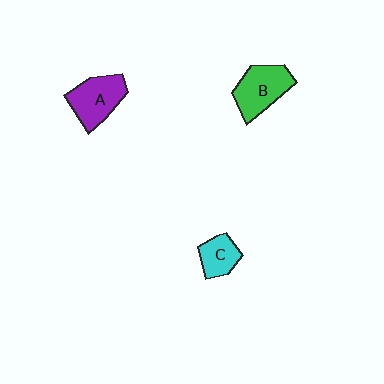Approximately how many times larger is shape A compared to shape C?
Approximately 1.6 times.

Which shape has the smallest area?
Shape C (cyan).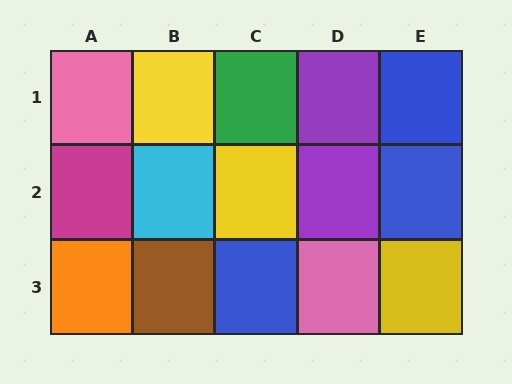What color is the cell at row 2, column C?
Yellow.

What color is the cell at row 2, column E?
Blue.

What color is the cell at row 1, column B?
Yellow.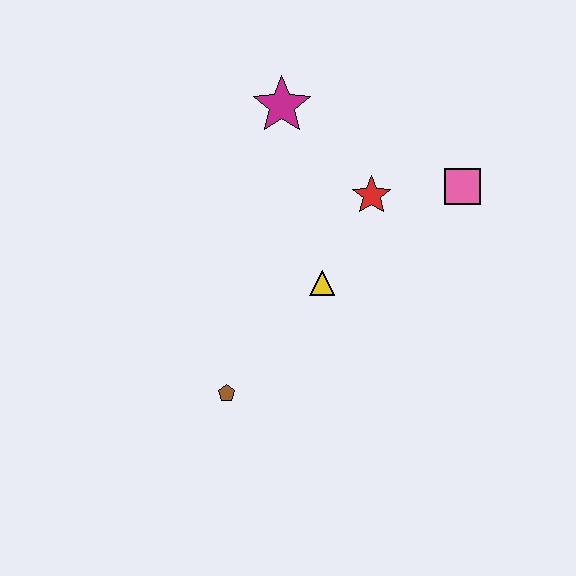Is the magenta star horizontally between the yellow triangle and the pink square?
No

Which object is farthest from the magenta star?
The brown pentagon is farthest from the magenta star.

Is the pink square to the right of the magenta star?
Yes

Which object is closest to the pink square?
The red star is closest to the pink square.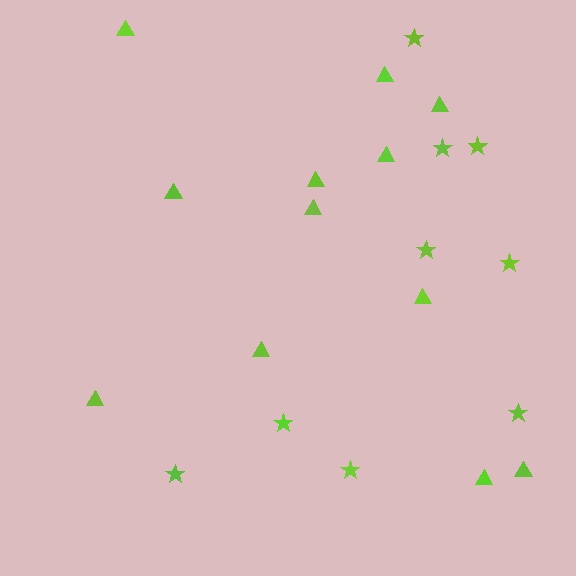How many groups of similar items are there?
There are 2 groups: one group of stars (9) and one group of triangles (12).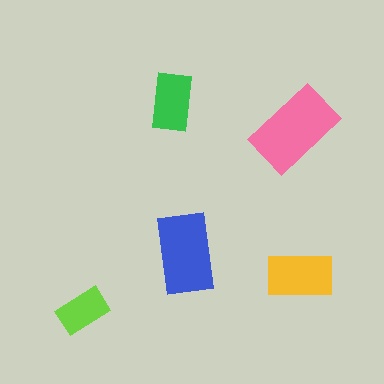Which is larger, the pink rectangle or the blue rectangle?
The pink one.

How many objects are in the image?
There are 5 objects in the image.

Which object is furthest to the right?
The yellow rectangle is rightmost.